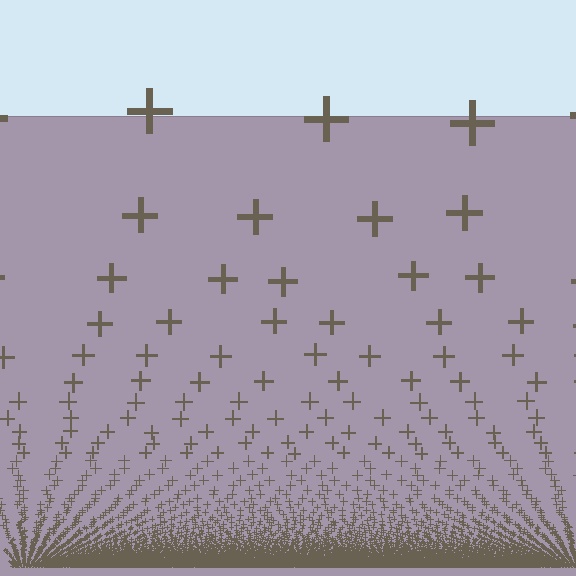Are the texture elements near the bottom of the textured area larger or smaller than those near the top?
Smaller. The gradient is inverted — elements near the bottom are smaller and denser.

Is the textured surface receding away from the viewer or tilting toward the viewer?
The surface appears to tilt toward the viewer. Texture elements get larger and sparser toward the top.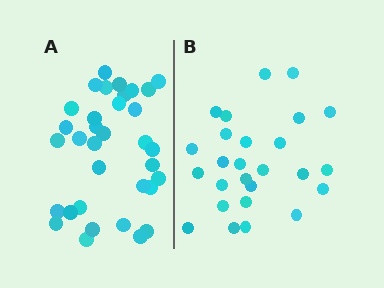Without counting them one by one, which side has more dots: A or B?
Region A (the left region) has more dots.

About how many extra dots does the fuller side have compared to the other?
Region A has roughly 8 or so more dots than region B.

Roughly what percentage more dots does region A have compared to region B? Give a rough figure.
About 30% more.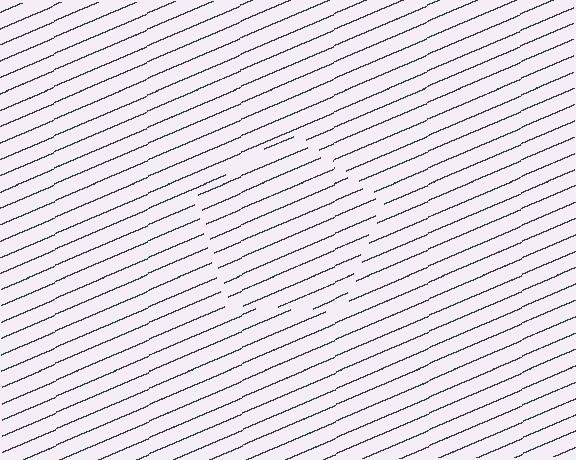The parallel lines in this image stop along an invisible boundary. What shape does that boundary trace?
An illusory pentagon. The interior of the shape contains the same grating, shifted by half a period — the contour is defined by the phase discontinuity where line-ends from the inner and outer gratings abut.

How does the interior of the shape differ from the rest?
The interior of the shape contains the same grating, shifted by half a period — the contour is defined by the phase discontinuity where line-ends from the inner and outer gratings abut.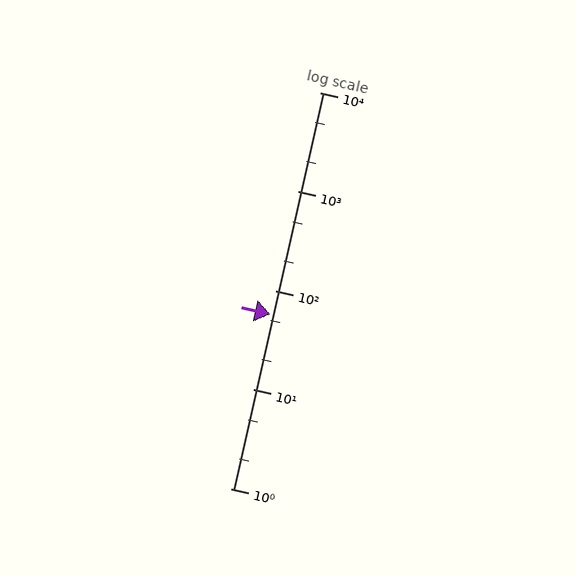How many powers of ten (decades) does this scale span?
The scale spans 4 decades, from 1 to 10000.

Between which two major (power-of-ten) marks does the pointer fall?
The pointer is between 10 and 100.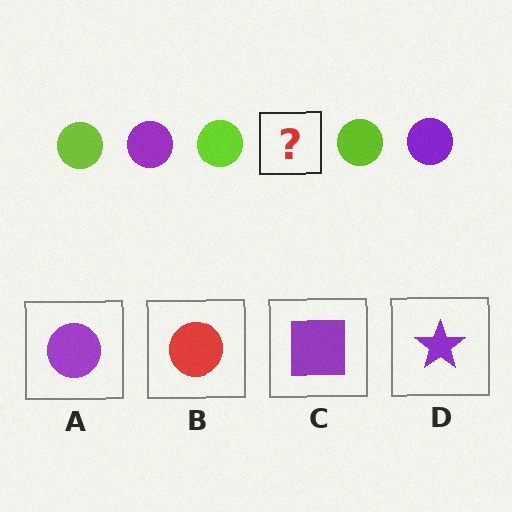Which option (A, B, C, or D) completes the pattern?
A.